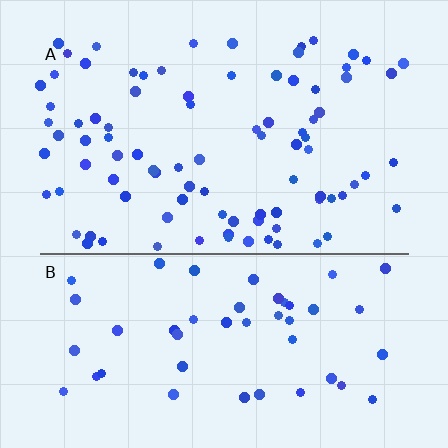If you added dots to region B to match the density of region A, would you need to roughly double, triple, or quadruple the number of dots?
Approximately double.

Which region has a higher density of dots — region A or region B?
A (the top).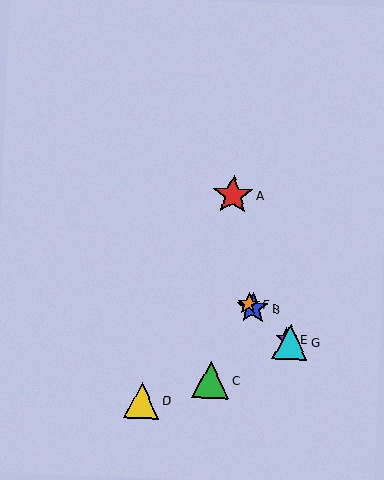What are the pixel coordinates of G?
Object G is at (290, 342).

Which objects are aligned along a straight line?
Objects B, E, F, G are aligned along a straight line.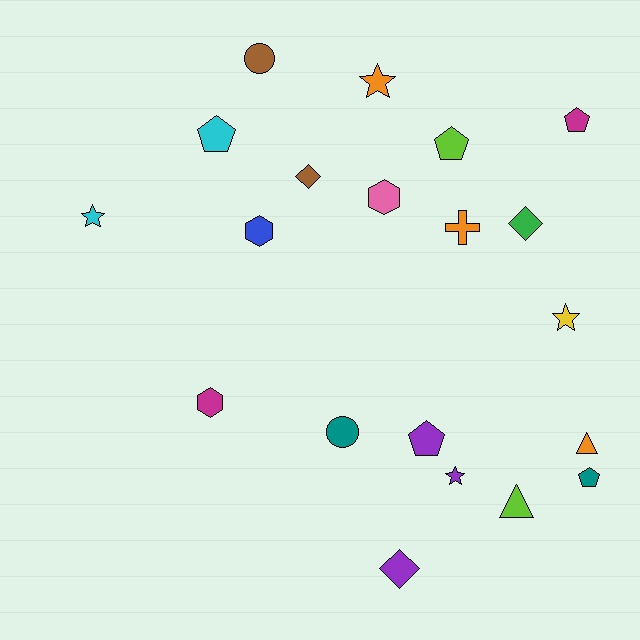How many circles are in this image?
There are 2 circles.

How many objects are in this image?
There are 20 objects.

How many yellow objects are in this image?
There is 1 yellow object.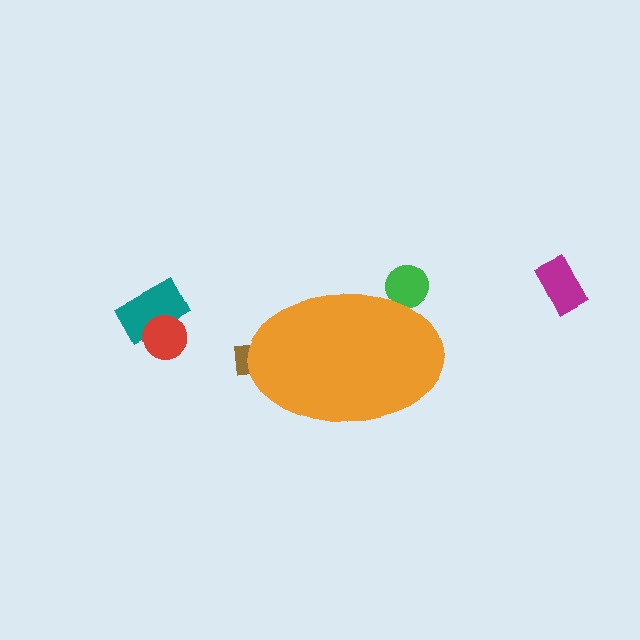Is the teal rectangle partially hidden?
No, the teal rectangle is fully visible.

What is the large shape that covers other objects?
An orange ellipse.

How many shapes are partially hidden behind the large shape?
2 shapes are partially hidden.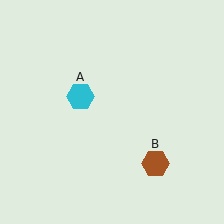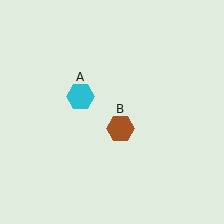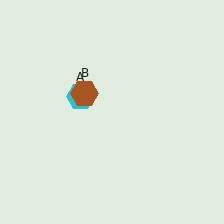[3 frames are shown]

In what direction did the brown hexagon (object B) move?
The brown hexagon (object B) moved up and to the left.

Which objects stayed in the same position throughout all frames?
Cyan hexagon (object A) remained stationary.